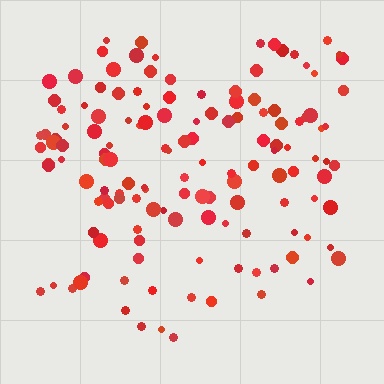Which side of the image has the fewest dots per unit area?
The bottom.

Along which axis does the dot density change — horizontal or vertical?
Vertical.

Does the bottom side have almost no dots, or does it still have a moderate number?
Still a moderate number, just noticeably fewer than the top.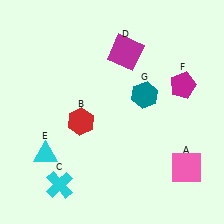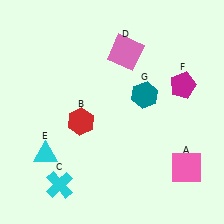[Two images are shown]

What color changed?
The square (D) changed from magenta in Image 1 to pink in Image 2.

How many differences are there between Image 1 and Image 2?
There is 1 difference between the two images.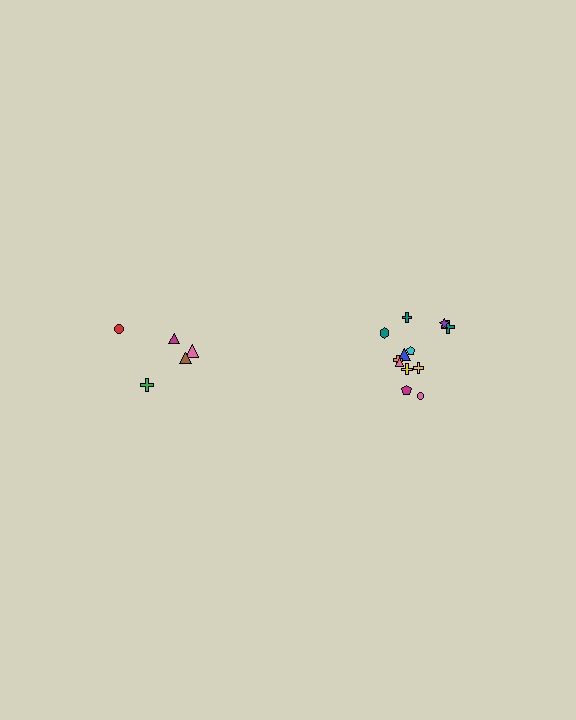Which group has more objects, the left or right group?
The right group.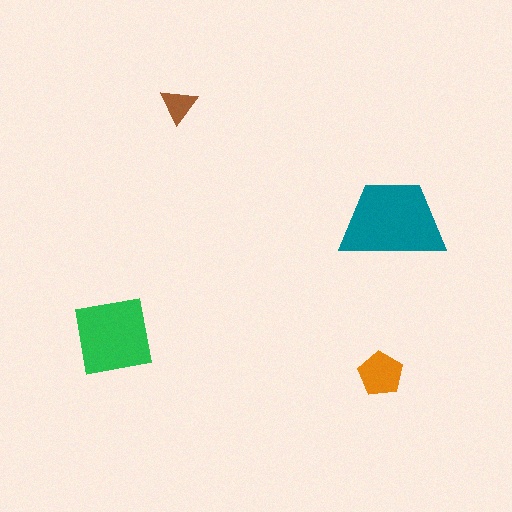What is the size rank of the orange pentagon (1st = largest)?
3rd.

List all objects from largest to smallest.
The teal trapezoid, the green square, the orange pentagon, the brown triangle.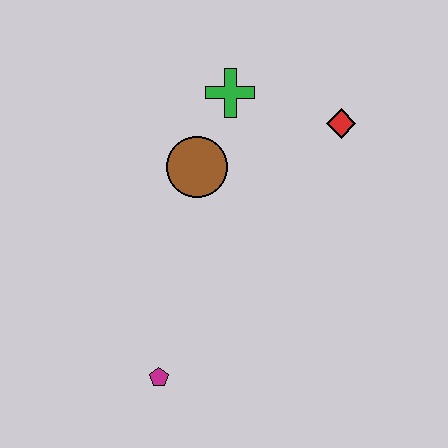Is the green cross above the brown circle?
Yes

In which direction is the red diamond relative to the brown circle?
The red diamond is to the right of the brown circle.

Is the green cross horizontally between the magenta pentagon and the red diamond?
Yes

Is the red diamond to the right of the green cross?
Yes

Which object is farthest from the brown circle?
The magenta pentagon is farthest from the brown circle.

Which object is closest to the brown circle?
The green cross is closest to the brown circle.